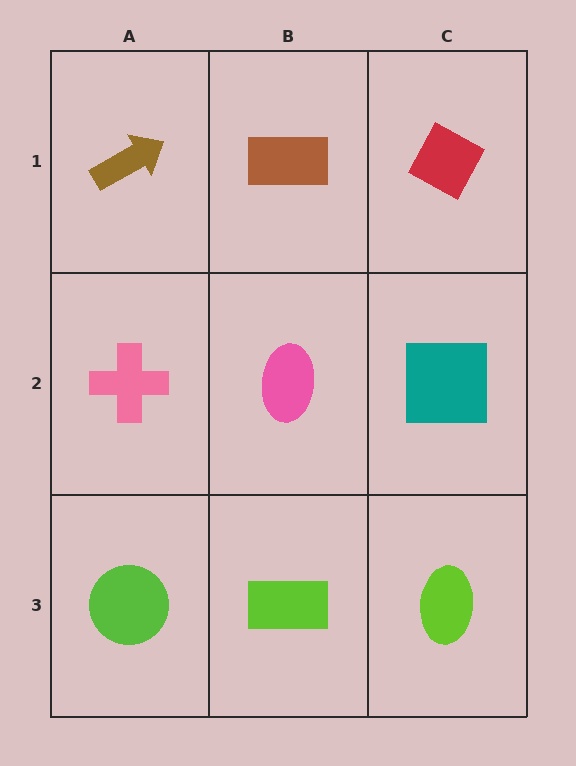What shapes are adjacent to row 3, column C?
A teal square (row 2, column C), a lime rectangle (row 3, column B).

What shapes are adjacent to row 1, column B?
A pink ellipse (row 2, column B), a brown arrow (row 1, column A), a red diamond (row 1, column C).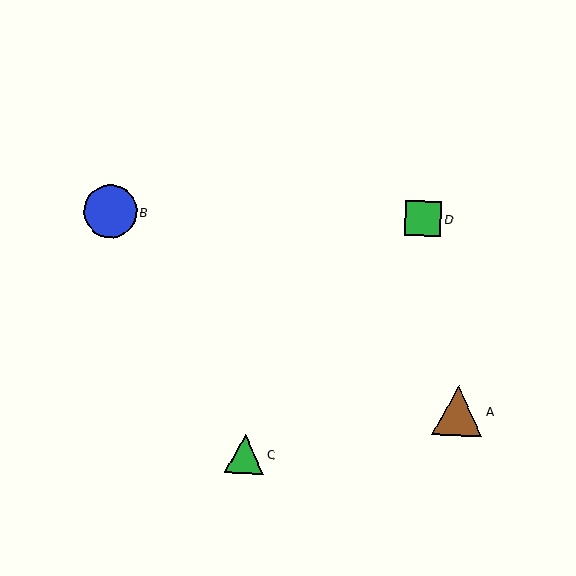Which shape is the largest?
The blue circle (labeled B) is the largest.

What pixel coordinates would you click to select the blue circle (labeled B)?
Click at (111, 211) to select the blue circle B.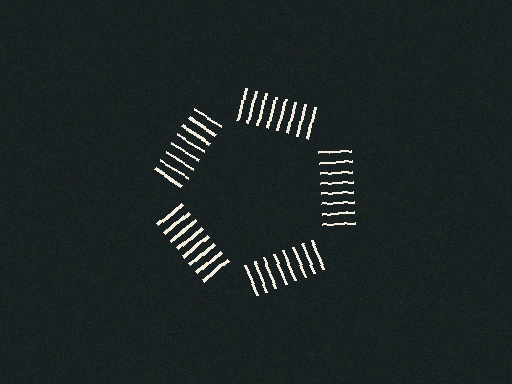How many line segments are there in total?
40 — 8 along each of the 5 edges.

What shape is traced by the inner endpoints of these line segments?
An illusory pentagon — the line segments terminate on its edges but no continuous stroke is drawn.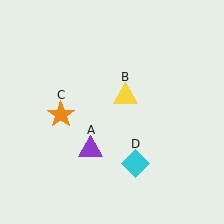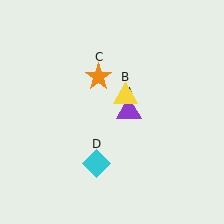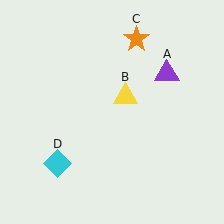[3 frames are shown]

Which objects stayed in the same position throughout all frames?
Yellow triangle (object B) remained stationary.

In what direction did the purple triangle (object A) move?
The purple triangle (object A) moved up and to the right.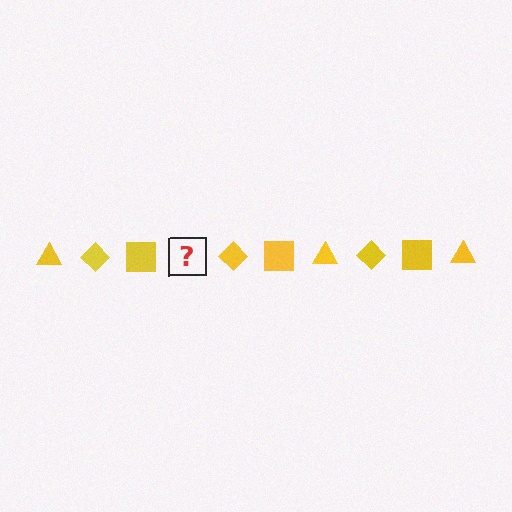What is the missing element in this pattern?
The missing element is a yellow triangle.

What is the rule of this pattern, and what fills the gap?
The rule is that the pattern cycles through triangle, diamond, square shapes in yellow. The gap should be filled with a yellow triangle.